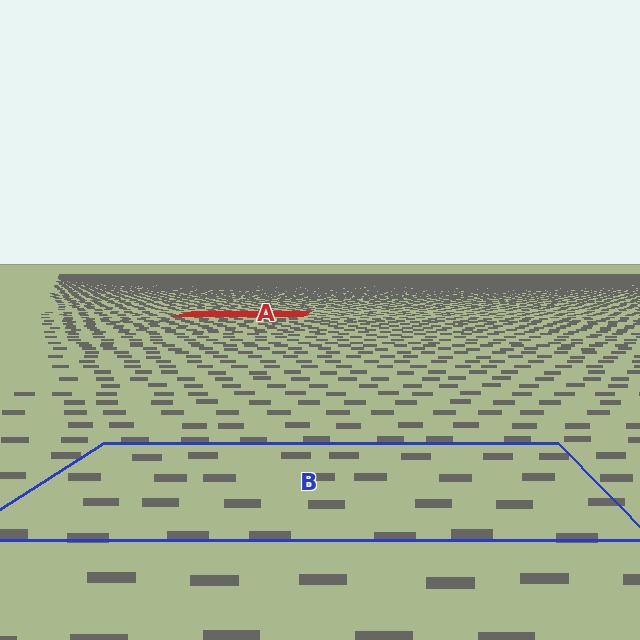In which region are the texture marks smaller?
The texture marks are smaller in region A, because it is farther away.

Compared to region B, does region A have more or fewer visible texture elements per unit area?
Region A has more texture elements per unit area — they are packed more densely because it is farther away.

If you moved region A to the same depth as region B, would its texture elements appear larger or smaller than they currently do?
They would appear larger. At a closer depth, the same texture elements are projected at a bigger on-screen size.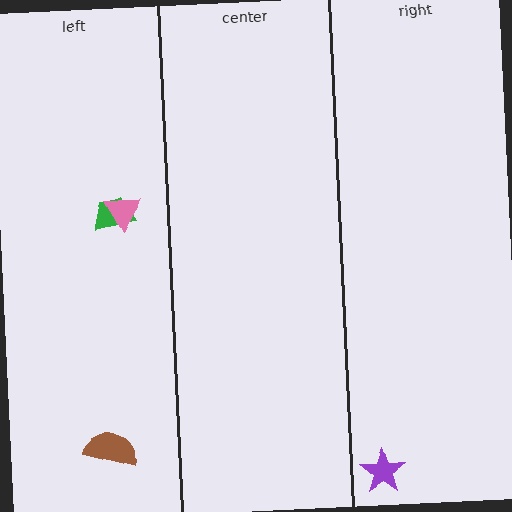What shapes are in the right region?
The purple star.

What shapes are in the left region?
The brown semicircle, the green trapezoid, the pink triangle.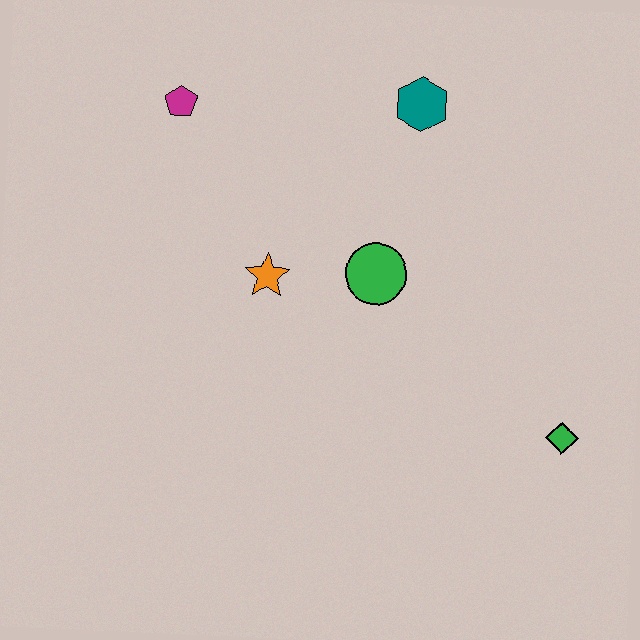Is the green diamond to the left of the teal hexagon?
No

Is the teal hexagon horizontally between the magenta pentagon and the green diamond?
Yes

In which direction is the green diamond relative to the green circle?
The green diamond is to the right of the green circle.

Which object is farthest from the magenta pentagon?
The green diamond is farthest from the magenta pentagon.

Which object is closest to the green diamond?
The green circle is closest to the green diamond.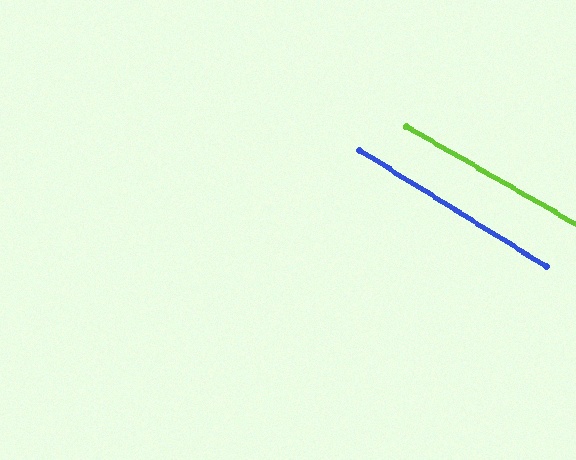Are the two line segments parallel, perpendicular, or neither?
Parallel — their directions differ by only 1.9°.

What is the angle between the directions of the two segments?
Approximately 2 degrees.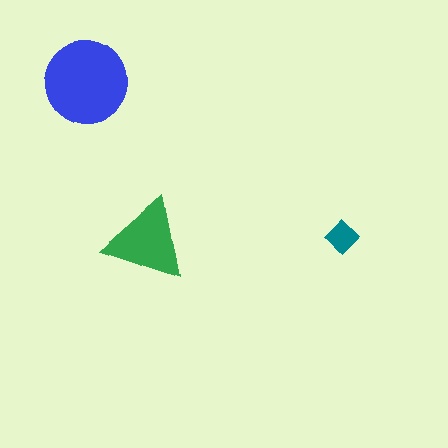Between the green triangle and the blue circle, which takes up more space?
The blue circle.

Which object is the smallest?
The teal diamond.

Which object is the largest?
The blue circle.